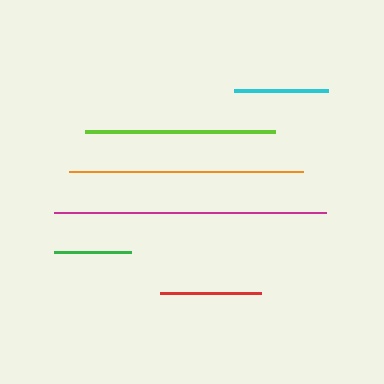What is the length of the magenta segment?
The magenta segment is approximately 272 pixels long.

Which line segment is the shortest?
The green line is the shortest at approximately 77 pixels.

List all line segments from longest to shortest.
From longest to shortest: magenta, orange, lime, red, cyan, green.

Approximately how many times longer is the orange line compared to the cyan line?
The orange line is approximately 2.5 times the length of the cyan line.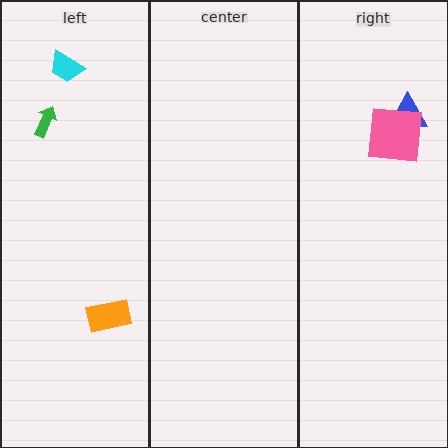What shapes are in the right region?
The blue triangle, the pink square.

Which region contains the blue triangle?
The right region.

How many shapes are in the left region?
3.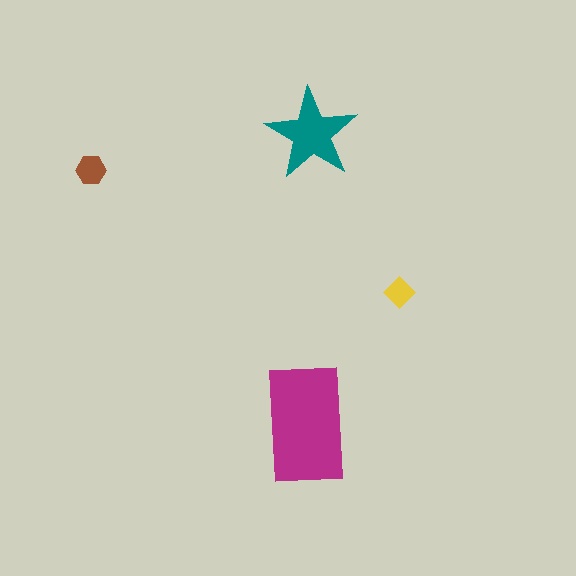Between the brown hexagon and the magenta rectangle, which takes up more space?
The magenta rectangle.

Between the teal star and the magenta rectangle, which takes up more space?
The magenta rectangle.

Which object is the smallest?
The yellow diamond.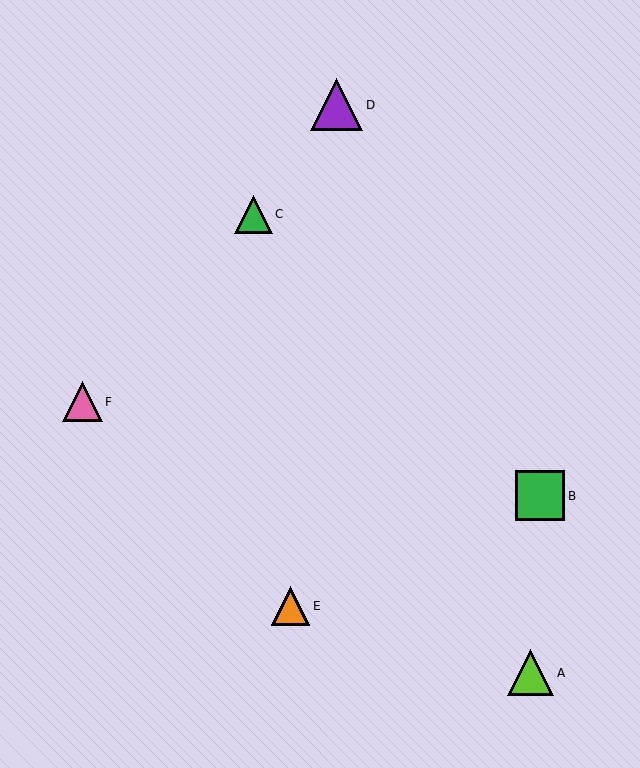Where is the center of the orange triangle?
The center of the orange triangle is at (291, 606).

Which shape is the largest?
The purple triangle (labeled D) is the largest.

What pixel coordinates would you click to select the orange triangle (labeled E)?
Click at (291, 606) to select the orange triangle E.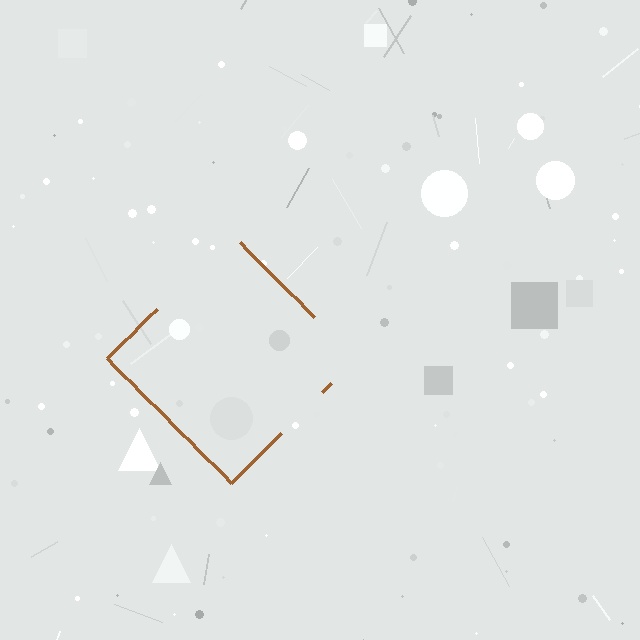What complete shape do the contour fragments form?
The contour fragments form a diamond.